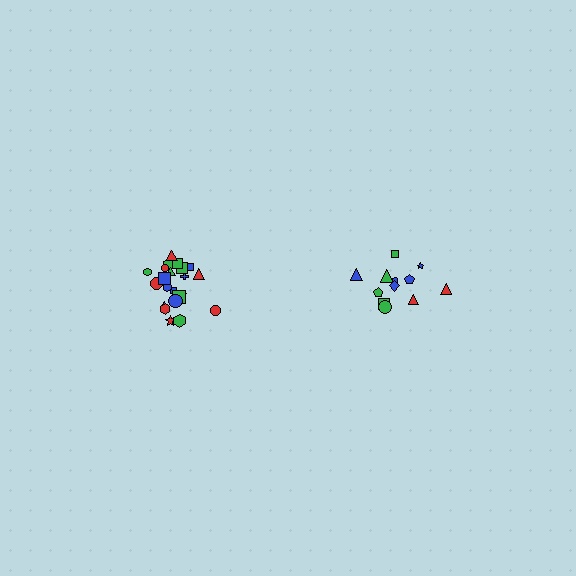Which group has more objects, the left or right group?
The left group.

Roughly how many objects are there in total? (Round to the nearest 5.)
Roughly 35 objects in total.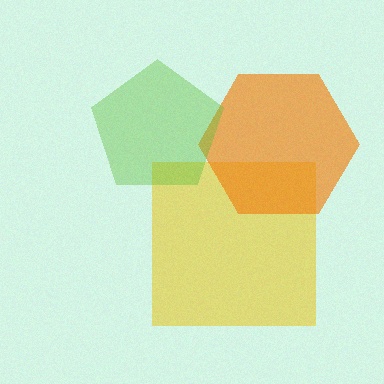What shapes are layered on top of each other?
The layered shapes are: a yellow square, an orange hexagon, a lime pentagon.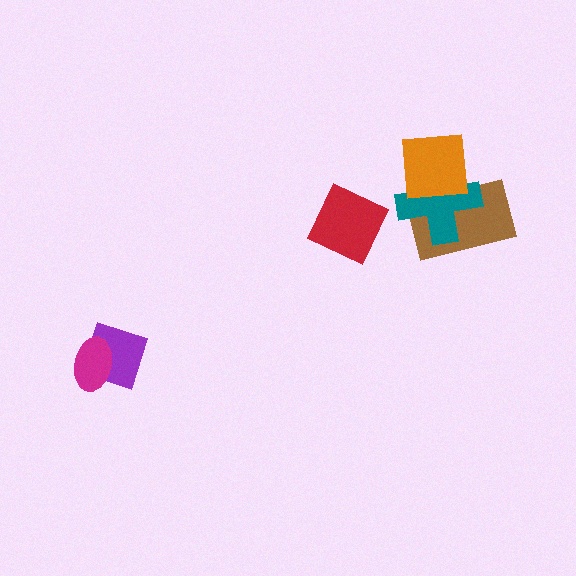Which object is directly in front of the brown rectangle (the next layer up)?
The teal cross is directly in front of the brown rectangle.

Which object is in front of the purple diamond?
The magenta ellipse is in front of the purple diamond.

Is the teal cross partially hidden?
Yes, it is partially covered by another shape.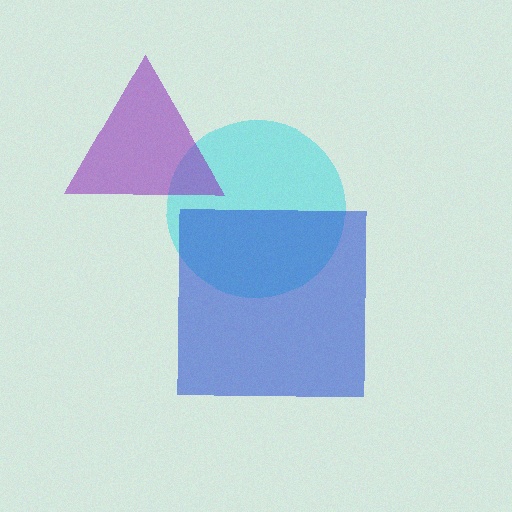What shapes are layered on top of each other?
The layered shapes are: a cyan circle, a purple triangle, a blue square.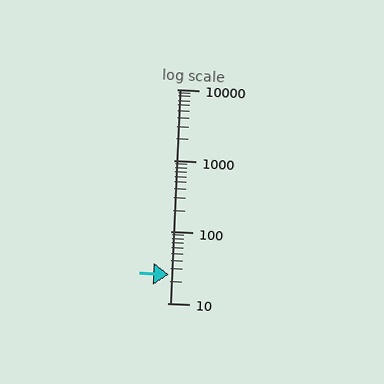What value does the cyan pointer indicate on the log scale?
The pointer indicates approximately 25.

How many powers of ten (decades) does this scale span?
The scale spans 3 decades, from 10 to 10000.